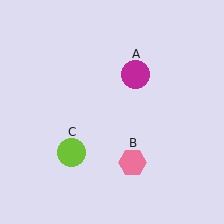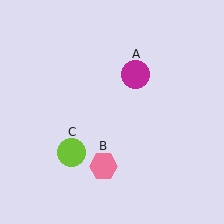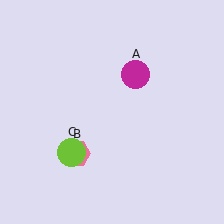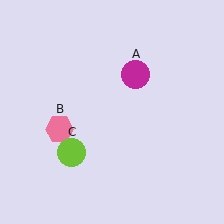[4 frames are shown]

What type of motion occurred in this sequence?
The pink hexagon (object B) rotated clockwise around the center of the scene.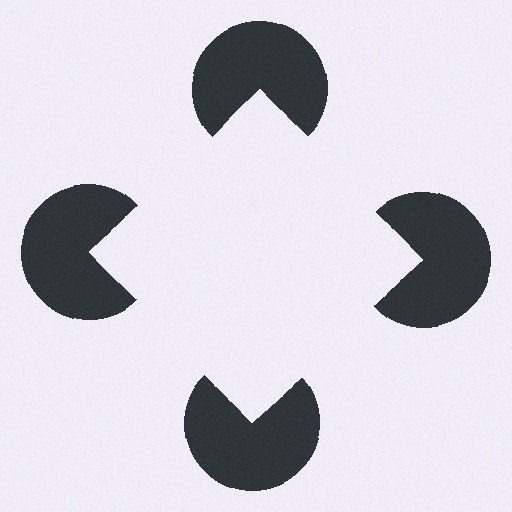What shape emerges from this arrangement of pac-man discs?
An illusory square — its edges are inferred from the aligned wedge cuts in the pac-man discs, not physically drawn.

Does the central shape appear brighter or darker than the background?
It typically appears slightly brighter than the background, even though no actual brightness change is drawn.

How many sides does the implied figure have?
4 sides.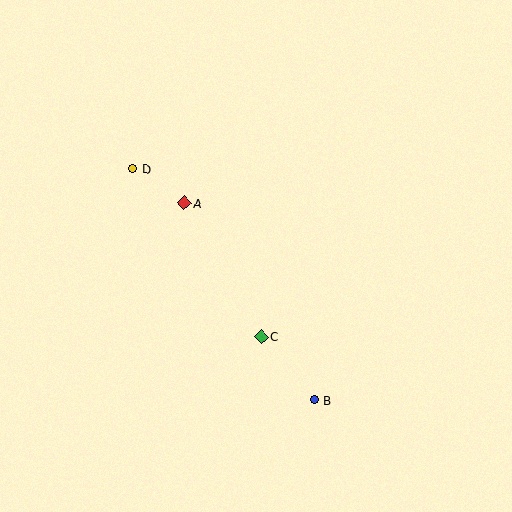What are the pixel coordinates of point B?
Point B is at (314, 400).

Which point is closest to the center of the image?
Point C at (261, 337) is closest to the center.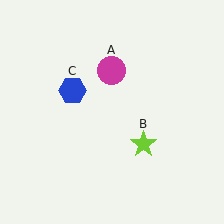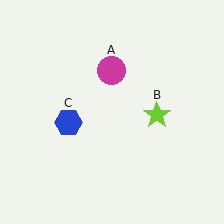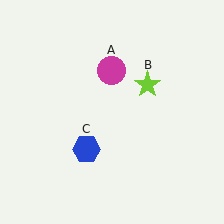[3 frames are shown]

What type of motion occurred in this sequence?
The lime star (object B), blue hexagon (object C) rotated counterclockwise around the center of the scene.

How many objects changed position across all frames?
2 objects changed position: lime star (object B), blue hexagon (object C).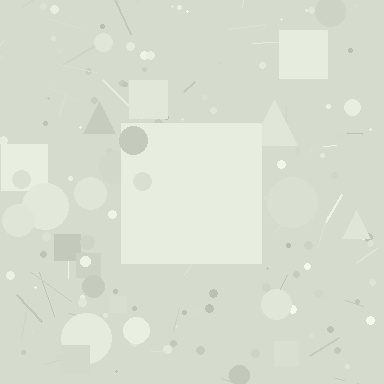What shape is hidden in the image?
A square is hidden in the image.